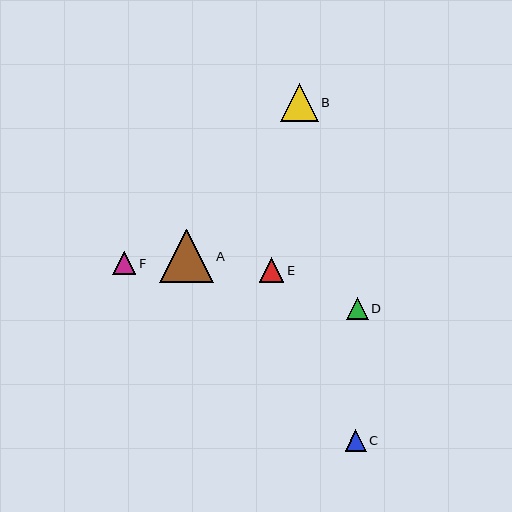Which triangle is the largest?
Triangle A is the largest with a size of approximately 53 pixels.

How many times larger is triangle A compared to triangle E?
Triangle A is approximately 2.2 times the size of triangle E.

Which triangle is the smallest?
Triangle C is the smallest with a size of approximately 21 pixels.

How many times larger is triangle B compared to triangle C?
Triangle B is approximately 1.8 times the size of triangle C.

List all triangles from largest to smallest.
From largest to smallest: A, B, E, F, D, C.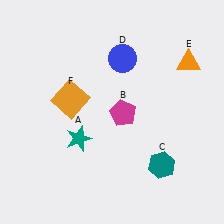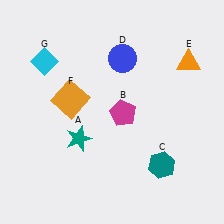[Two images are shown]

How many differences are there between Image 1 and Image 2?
There is 1 difference between the two images.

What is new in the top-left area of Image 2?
A cyan diamond (G) was added in the top-left area of Image 2.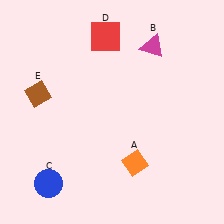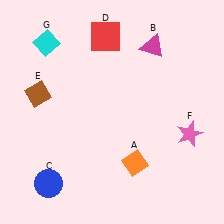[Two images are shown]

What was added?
A pink star (F), a cyan diamond (G) were added in Image 2.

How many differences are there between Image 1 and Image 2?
There are 2 differences between the two images.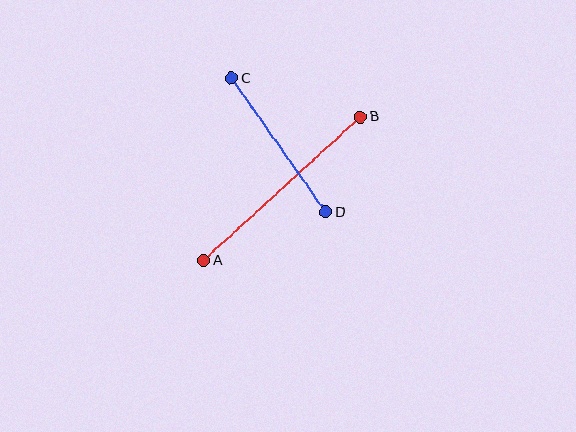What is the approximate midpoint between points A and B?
The midpoint is at approximately (282, 189) pixels.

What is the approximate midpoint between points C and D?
The midpoint is at approximately (279, 145) pixels.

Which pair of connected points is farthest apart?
Points A and B are farthest apart.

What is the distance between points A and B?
The distance is approximately 213 pixels.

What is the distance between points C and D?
The distance is approximately 163 pixels.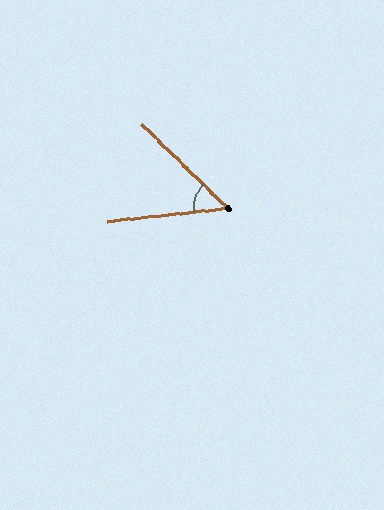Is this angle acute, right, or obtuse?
It is acute.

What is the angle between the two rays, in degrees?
Approximately 50 degrees.